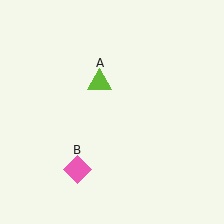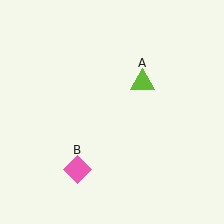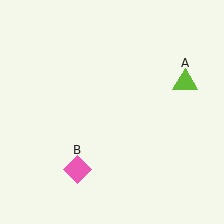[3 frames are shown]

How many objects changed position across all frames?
1 object changed position: lime triangle (object A).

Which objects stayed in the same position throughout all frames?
Pink diamond (object B) remained stationary.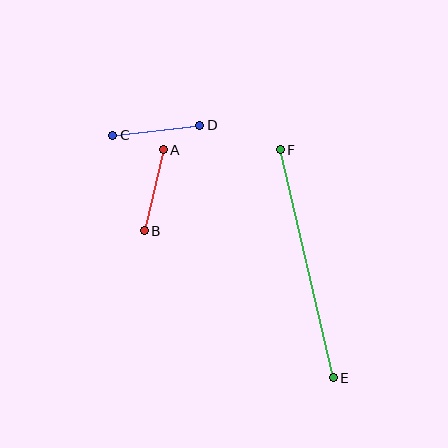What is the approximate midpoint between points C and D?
The midpoint is at approximately (156, 130) pixels.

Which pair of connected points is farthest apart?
Points E and F are farthest apart.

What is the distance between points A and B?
The distance is approximately 83 pixels.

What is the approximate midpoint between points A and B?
The midpoint is at approximately (154, 190) pixels.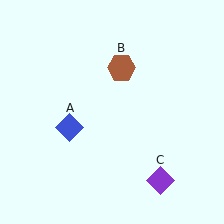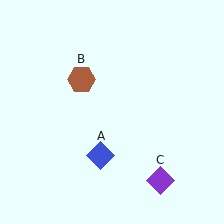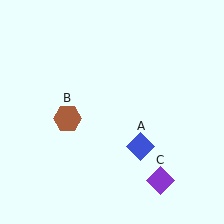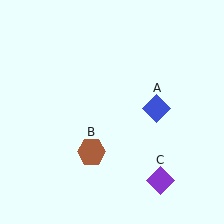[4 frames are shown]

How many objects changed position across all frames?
2 objects changed position: blue diamond (object A), brown hexagon (object B).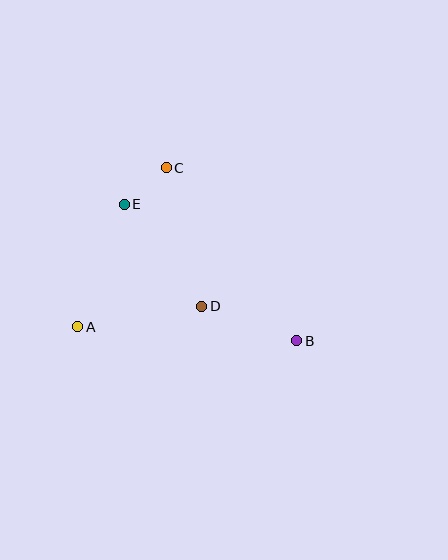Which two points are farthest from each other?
Points B and E are farthest from each other.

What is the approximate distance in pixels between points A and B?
The distance between A and B is approximately 220 pixels.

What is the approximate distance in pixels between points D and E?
The distance between D and E is approximately 128 pixels.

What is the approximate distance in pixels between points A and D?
The distance between A and D is approximately 126 pixels.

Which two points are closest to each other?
Points C and E are closest to each other.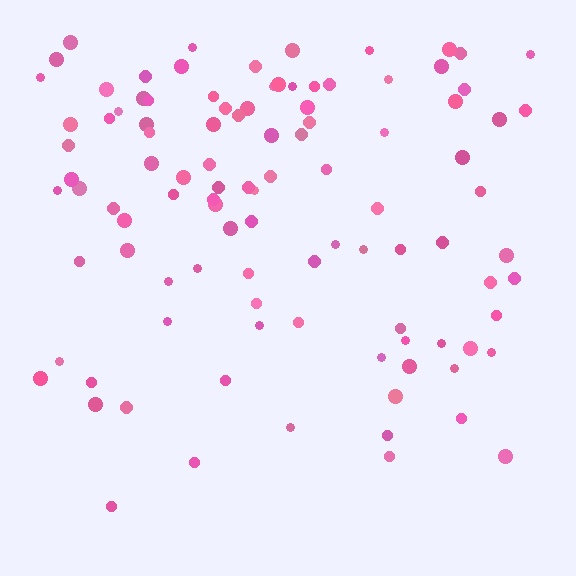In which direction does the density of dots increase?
From bottom to top, with the top side densest.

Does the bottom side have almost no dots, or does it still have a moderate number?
Still a moderate number, just noticeably fewer than the top.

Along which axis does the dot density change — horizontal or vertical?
Vertical.